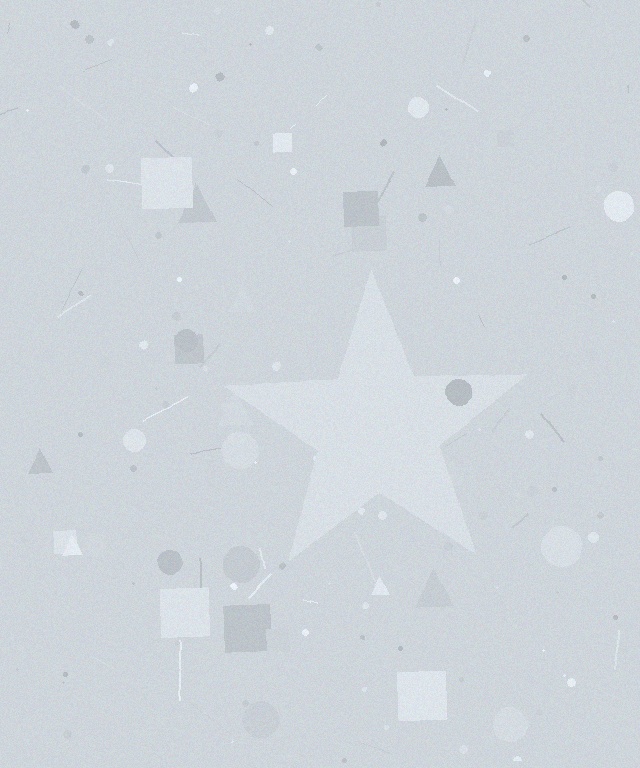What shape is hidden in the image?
A star is hidden in the image.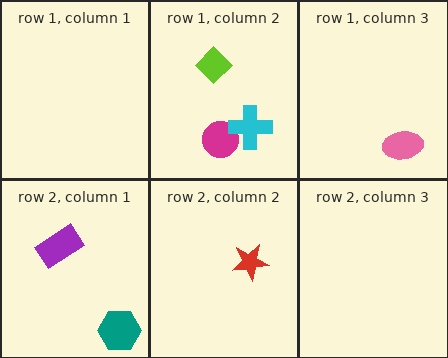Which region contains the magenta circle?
The row 1, column 2 region.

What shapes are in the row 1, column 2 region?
The magenta circle, the lime diamond, the cyan cross.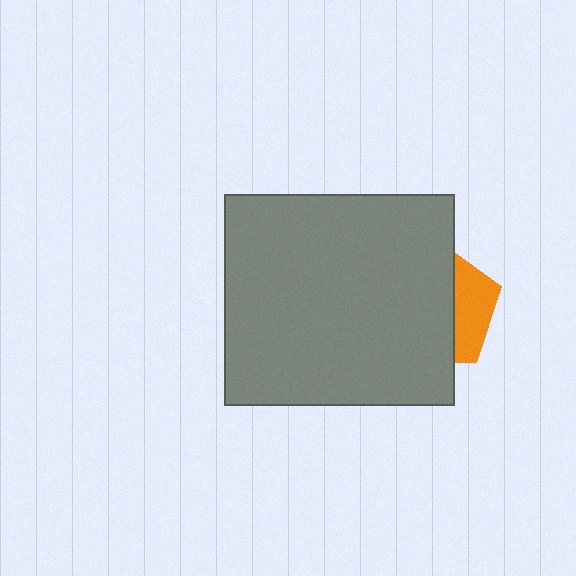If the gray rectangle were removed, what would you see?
You would see the complete orange pentagon.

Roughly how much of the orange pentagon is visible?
A small part of it is visible (roughly 30%).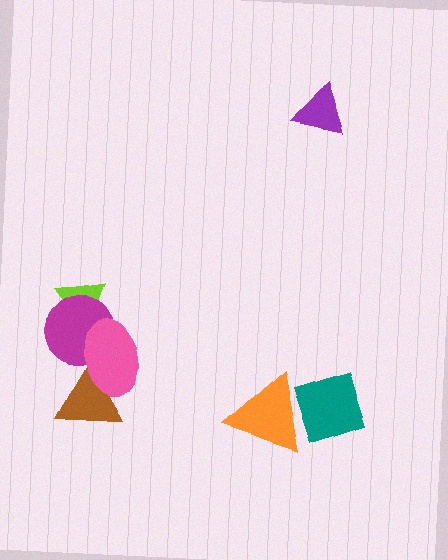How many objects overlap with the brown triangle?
1 object overlaps with the brown triangle.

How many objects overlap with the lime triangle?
1 object overlaps with the lime triangle.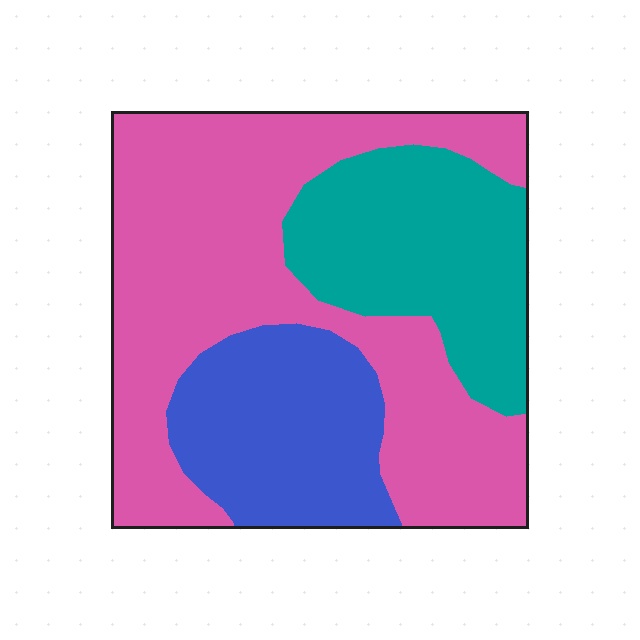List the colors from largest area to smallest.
From largest to smallest: pink, teal, blue.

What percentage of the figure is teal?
Teal takes up about one quarter (1/4) of the figure.